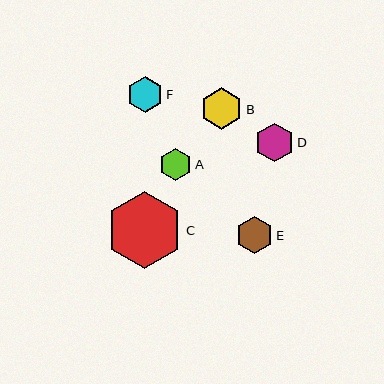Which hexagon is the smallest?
Hexagon A is the smallest with a size of approximately 33 pixels.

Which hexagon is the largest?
Hexagon C is the largest with a size of approximately 77 pixels.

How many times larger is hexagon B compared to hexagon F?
Hexagon B is approximately 1.1 times the size of hexagon F.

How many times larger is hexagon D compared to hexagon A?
Hexagon D is approximately 1.2 times the size of hexagon A.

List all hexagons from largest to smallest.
From largest to smallest: C, B, D, E, F, A.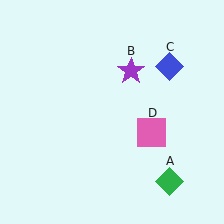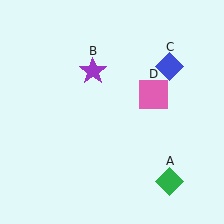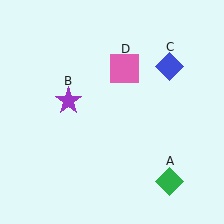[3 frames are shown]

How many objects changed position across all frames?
2 objects changed position: purple star (object B), pink square (object D).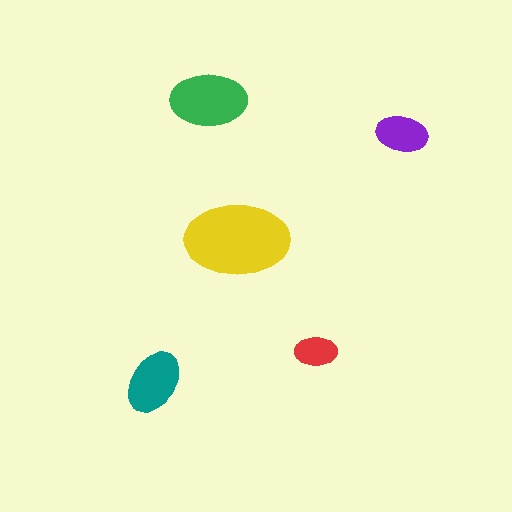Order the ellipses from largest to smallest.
the yellow one, the green one, the teal one, the purple one, the red one.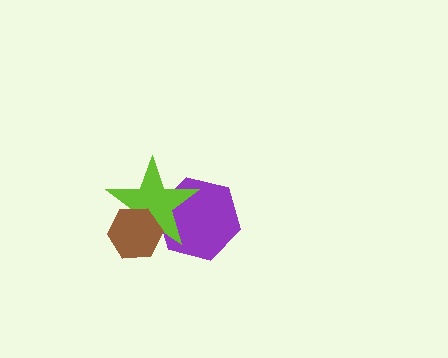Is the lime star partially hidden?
Yes, it is partially covered by another shape.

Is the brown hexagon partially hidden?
No, no other shape covers it.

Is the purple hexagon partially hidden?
Yes, it is partially covered by another shape.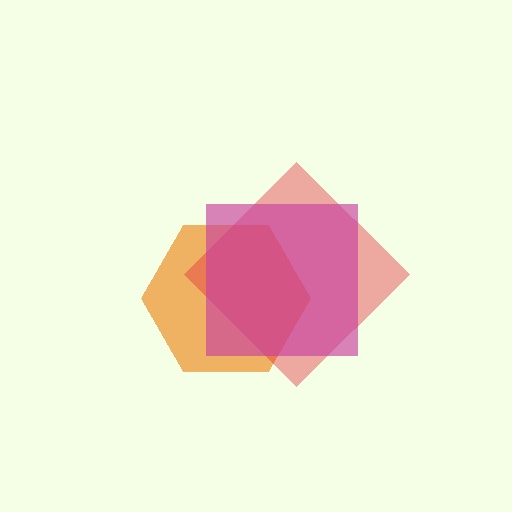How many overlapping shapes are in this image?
There are 3 overlapping shapes in the image.